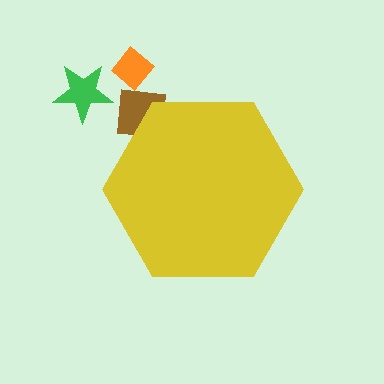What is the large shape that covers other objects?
A yellow hexagon.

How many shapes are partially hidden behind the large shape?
1 shape is partially hidden.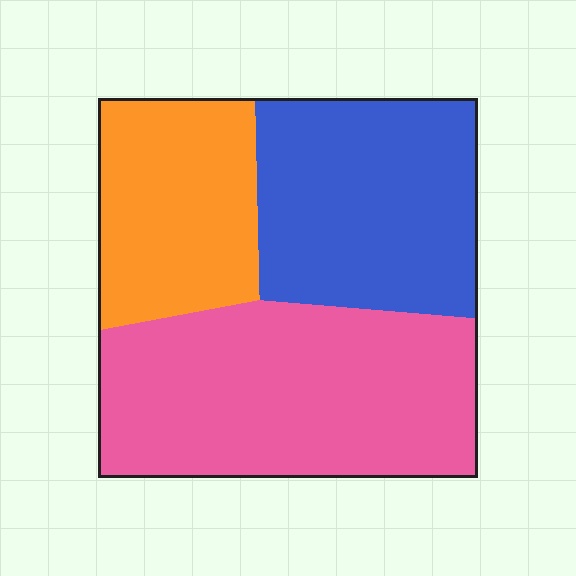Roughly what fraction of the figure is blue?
Blue takes up about one third (1/3) of the figure.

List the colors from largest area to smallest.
From largest to smallest: pink, blue, orange.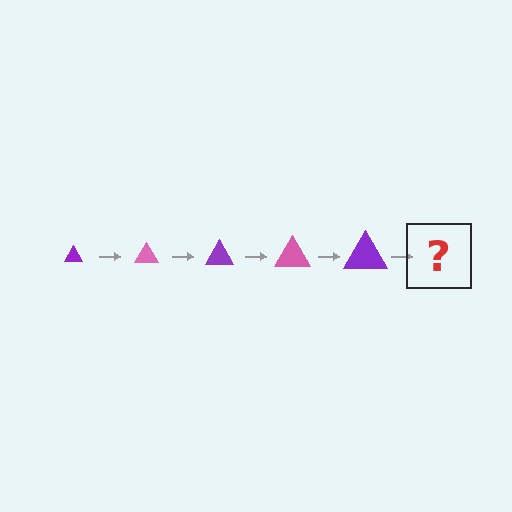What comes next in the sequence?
The next element should be a pink triangle, larger than the previous one.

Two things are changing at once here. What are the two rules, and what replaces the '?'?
The two rules are that the triangle grows larger each step and the color cycles through purple and pink. The '?' should be a pink triangle, larger than the previous one.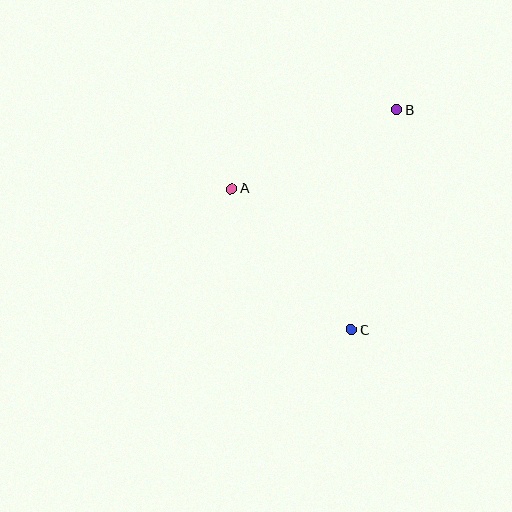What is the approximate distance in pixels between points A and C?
The distance between A and C is approximately 185 pixels.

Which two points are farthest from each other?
Points B and C are farthest from each other.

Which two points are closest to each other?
Points A and B are closest to each other.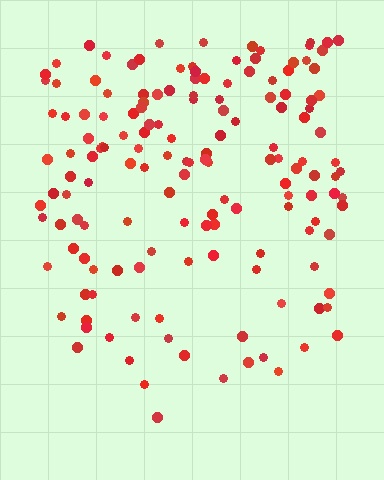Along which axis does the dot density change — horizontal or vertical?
Vertical.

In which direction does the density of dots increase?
From bottom to top, with the top side densest.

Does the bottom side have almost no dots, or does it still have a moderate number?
Still a moderate number, just noticeably fewer than the top.